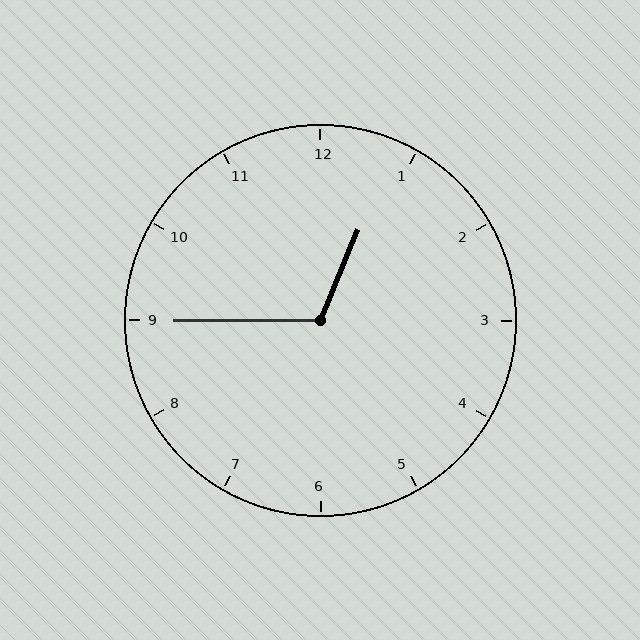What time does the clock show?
12:45.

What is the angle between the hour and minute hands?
Approximately 112 degrees.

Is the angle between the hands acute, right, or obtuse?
It is obtuse.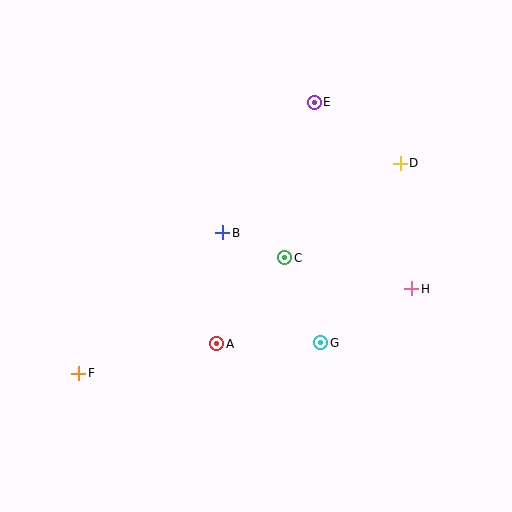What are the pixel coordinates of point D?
Point D is at (400, 163).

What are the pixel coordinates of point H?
Point H is at (412, 289).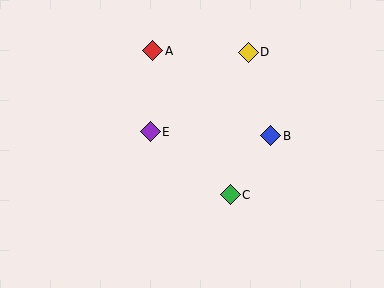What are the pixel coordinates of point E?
Point E is at (150, 132).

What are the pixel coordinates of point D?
Point D is at (248, 52).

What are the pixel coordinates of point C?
Point C is at (230, 195).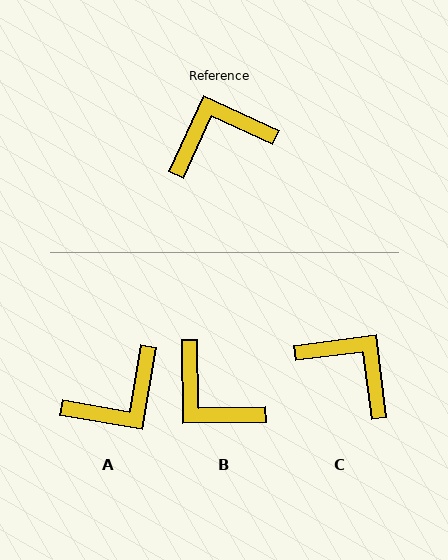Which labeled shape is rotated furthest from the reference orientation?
A, about 165 degrees away.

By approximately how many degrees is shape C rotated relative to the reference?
Approximately 58 degrees clockwise.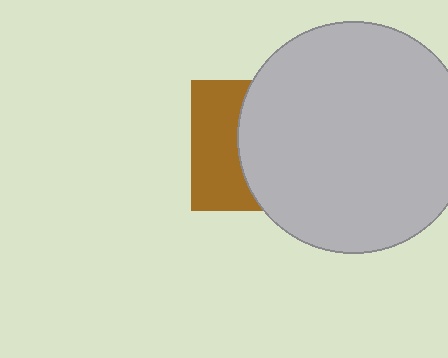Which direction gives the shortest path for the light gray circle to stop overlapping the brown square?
Moving right gives the shortest separation.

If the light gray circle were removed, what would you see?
You would see the complete brown square.